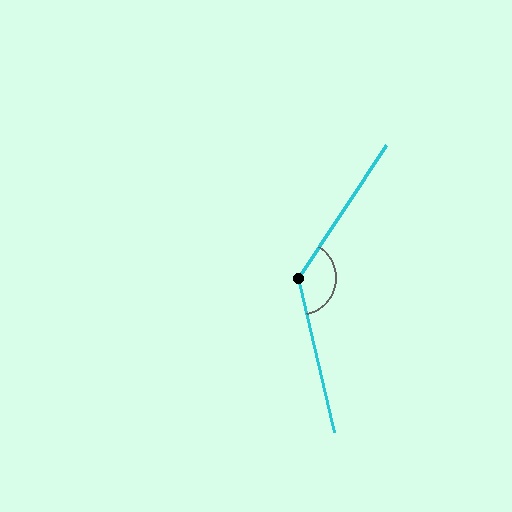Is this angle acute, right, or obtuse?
It is obtuse.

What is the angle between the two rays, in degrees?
Approximately 134 degrees.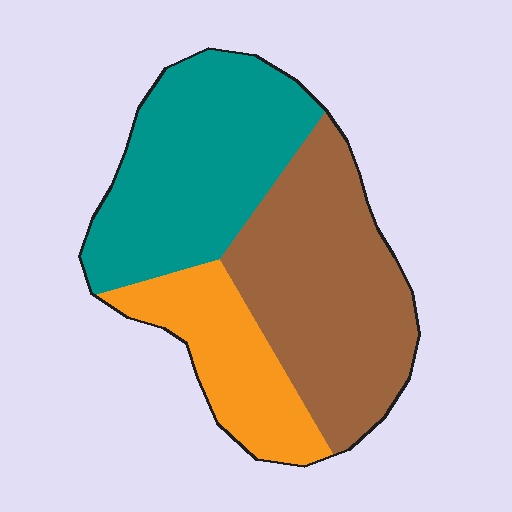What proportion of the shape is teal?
Teal covers around 40% of the shape.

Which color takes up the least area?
Orange, at roughly 20%.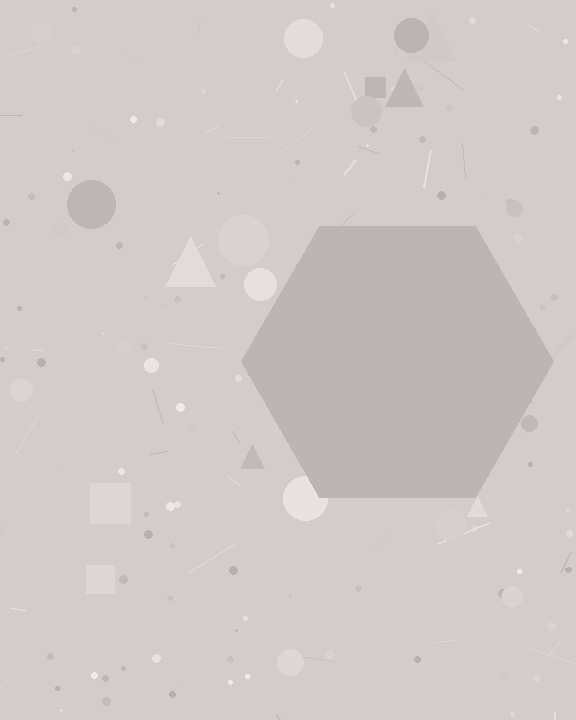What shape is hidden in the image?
A hexagon is hidden in the image.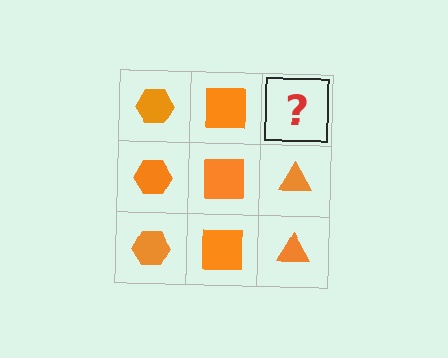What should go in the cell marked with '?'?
The missing cell should contain an orange triangle.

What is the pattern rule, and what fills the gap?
The rule is that each column has a consistent shape. The gap should be filled with an orange triangle.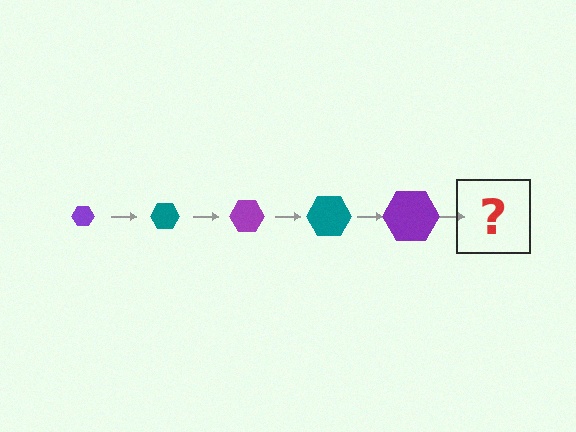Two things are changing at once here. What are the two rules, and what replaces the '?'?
The two rules are that the hexagon grows larger each step and the color cycles through purple and teal. The '?' should be a teal hexagon, larger than the previous one.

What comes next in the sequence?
The next element should be a teal hexagon, larger than the previous one.